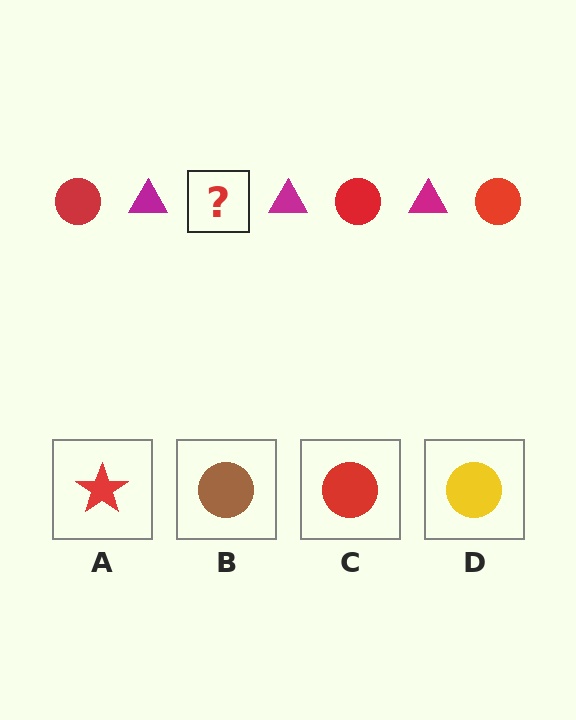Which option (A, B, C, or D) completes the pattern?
C.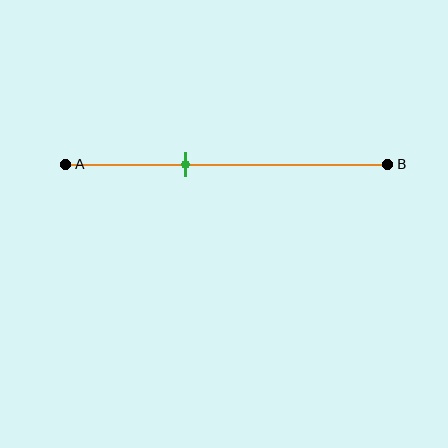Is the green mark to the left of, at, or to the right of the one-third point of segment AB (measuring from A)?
The green mark is to the right of the one-third point of segment AB.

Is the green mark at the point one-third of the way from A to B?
No, the mark is at about 35% from A, not at the 33% one-third point.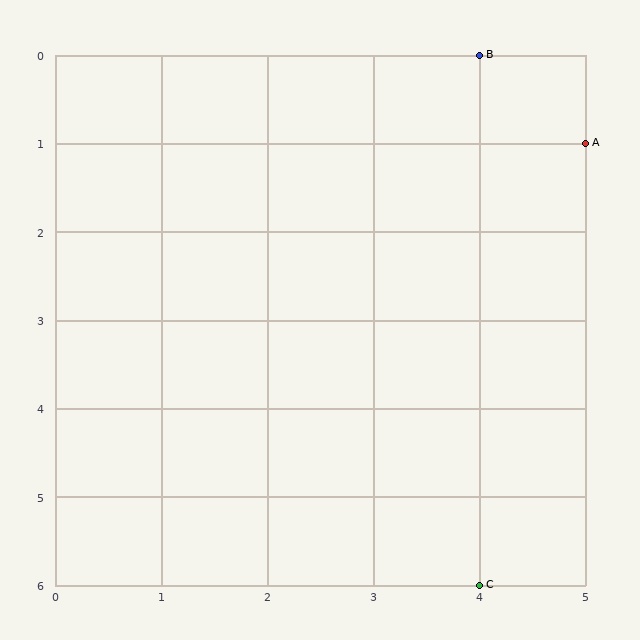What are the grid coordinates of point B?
Point B is at grid coordinates (4, 0).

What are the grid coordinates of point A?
Point A is at grid coordinates (5, 1).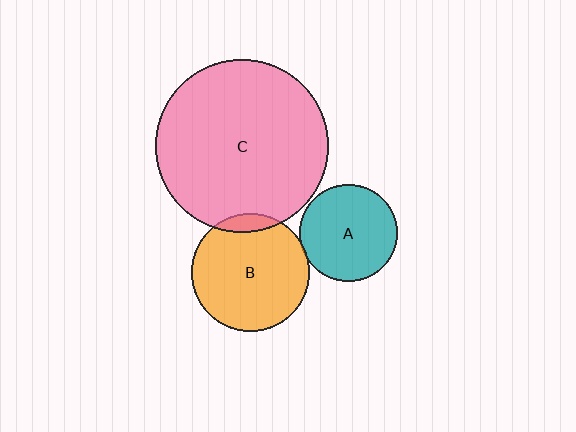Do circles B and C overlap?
Yes.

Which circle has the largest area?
Circle C (pink).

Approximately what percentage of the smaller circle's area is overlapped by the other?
Approximately 10%.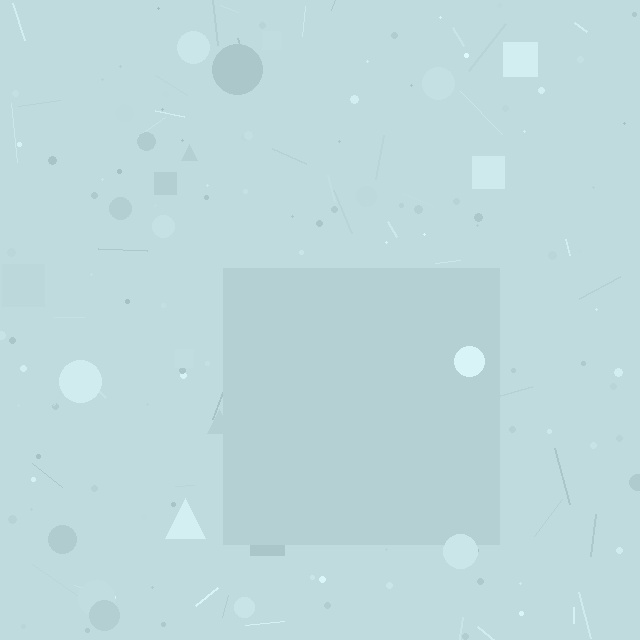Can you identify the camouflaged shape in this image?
The camouflaged shape is a square.